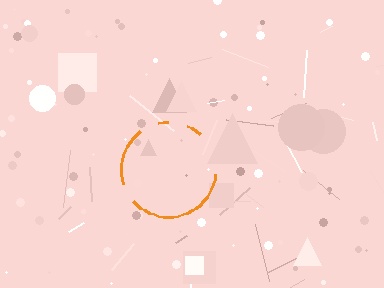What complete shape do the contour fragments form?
The contour fragments form a circle.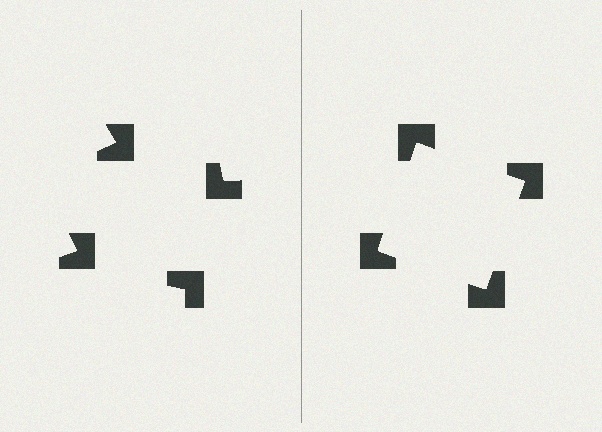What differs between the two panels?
The notched squares are positioned identically on both sides; only the wedge orientations differ. On the right they align to a square; on the left they are misaligned.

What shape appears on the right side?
An illusory square.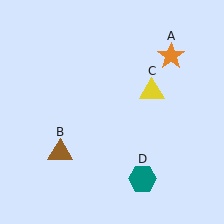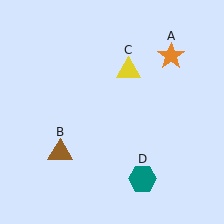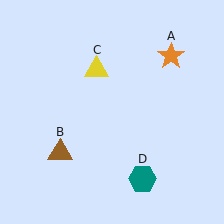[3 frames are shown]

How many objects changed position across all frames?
1 object changed position: yellow triangle (object C).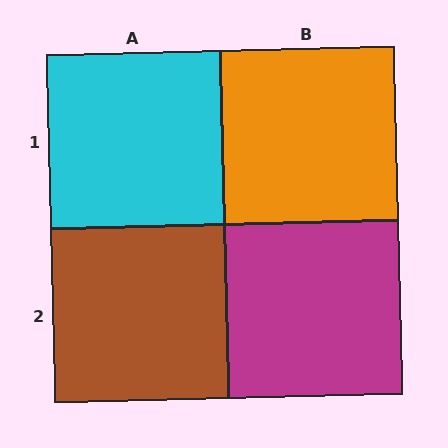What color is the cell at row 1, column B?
Orange.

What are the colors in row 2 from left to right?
Brown, magenta.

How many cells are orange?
1 cell is orange.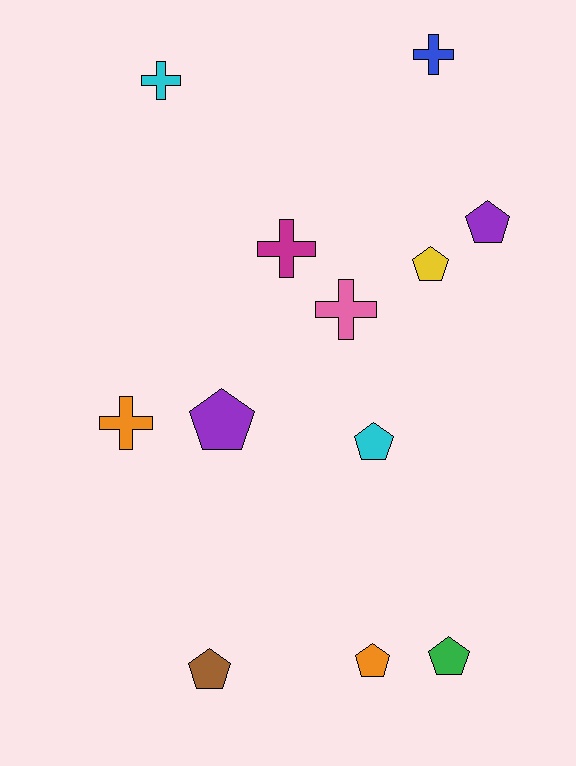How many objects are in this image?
There are 12 objects.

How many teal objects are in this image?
There are no teal objects.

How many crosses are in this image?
There are 5 crosses.